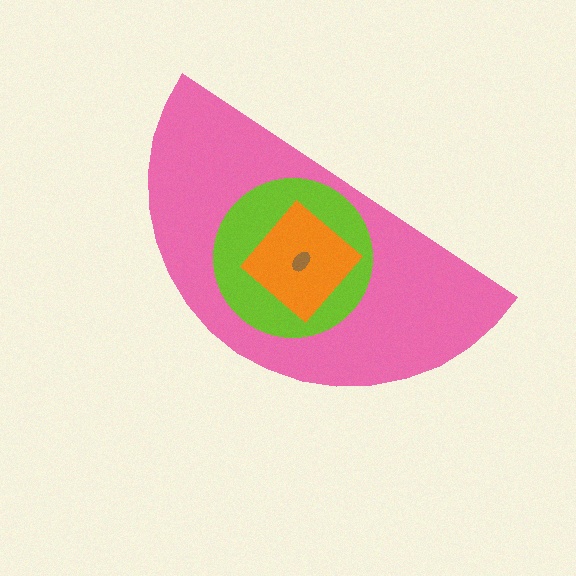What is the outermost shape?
The pink semicircle.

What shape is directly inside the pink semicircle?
The lime circle.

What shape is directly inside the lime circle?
The orange diamond.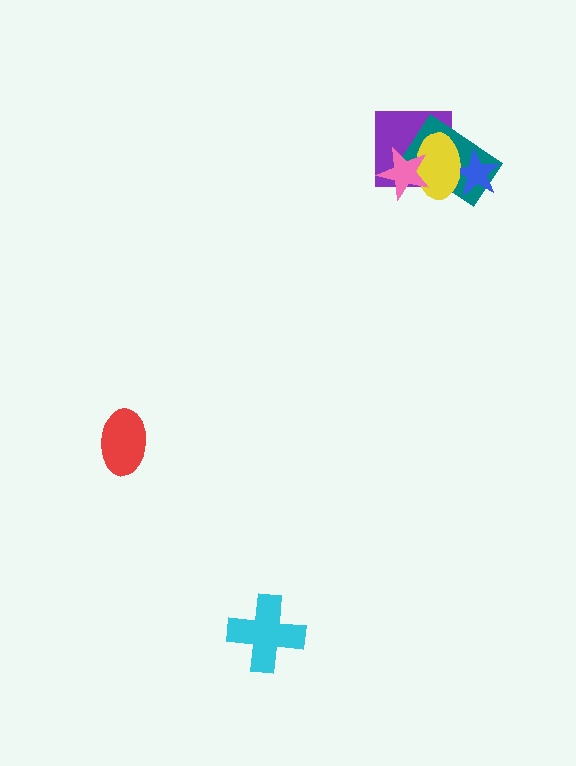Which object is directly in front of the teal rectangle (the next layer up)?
The blue star is directly in front of the teal rectangle.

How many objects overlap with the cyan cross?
0 objects overlap with the cyan cross.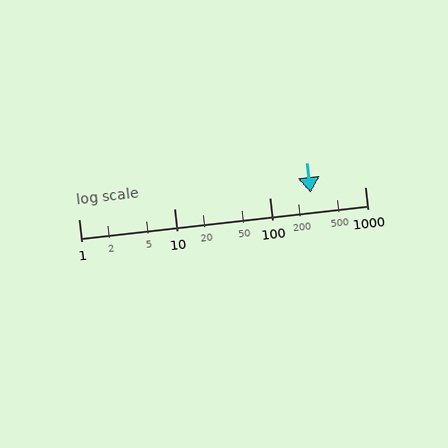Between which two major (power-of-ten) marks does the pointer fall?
The pointer is between 100 and 1000.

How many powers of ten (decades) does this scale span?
The scale spans 3 decades, from 1 to 1000.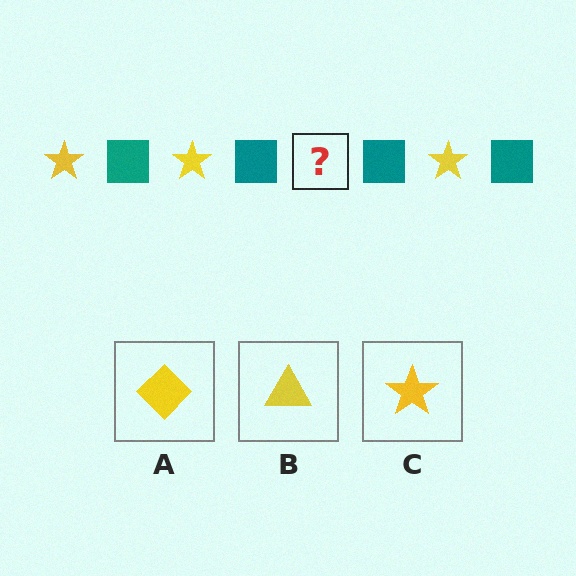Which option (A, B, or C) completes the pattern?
C.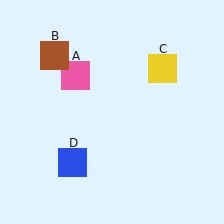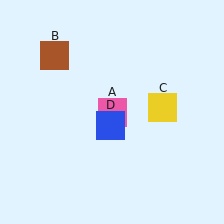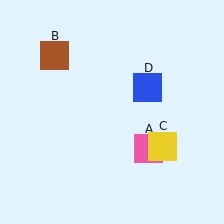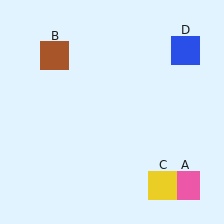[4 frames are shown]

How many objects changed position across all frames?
3 objects changed position: pink square (object A), yellow square (object C), blue square (object D).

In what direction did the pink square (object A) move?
The pink square (object A) moved down and to the right.